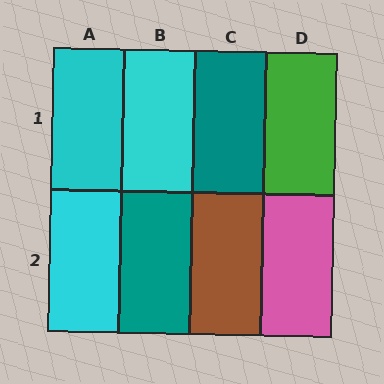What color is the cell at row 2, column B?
Teal.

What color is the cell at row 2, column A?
Cyan.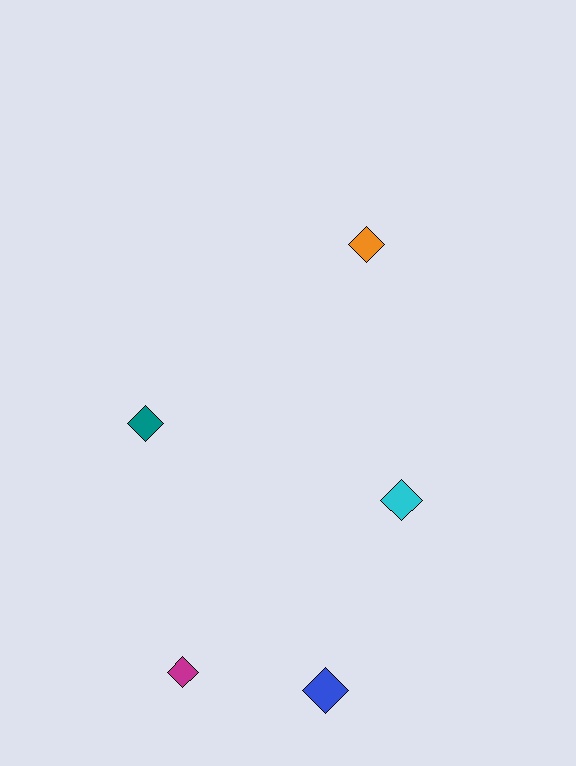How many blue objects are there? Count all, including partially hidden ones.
There is 1 blue object.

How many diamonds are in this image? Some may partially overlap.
There are 5 diamonds.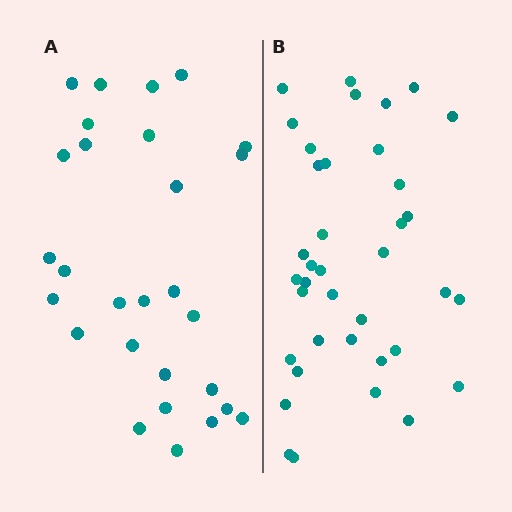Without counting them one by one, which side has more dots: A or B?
Region B (the right region) has more dots.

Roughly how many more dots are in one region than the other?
Region B has roughly 10 or so more dots than region A.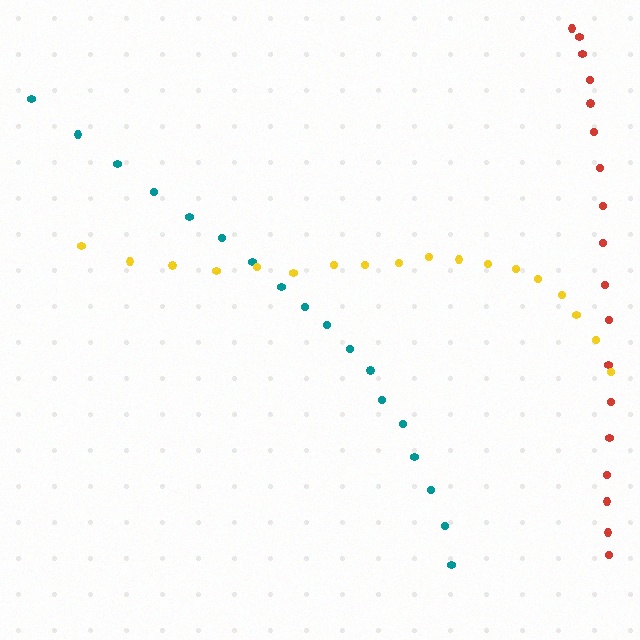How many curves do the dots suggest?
There are 3 distinct paths.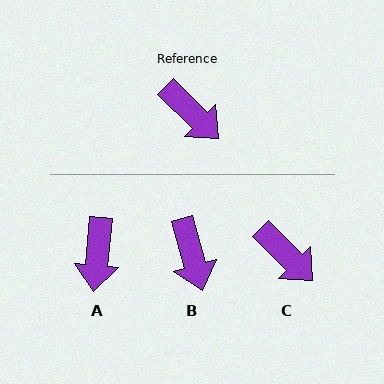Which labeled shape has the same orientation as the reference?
C.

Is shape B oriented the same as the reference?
No, it is off by about 29 degrees.